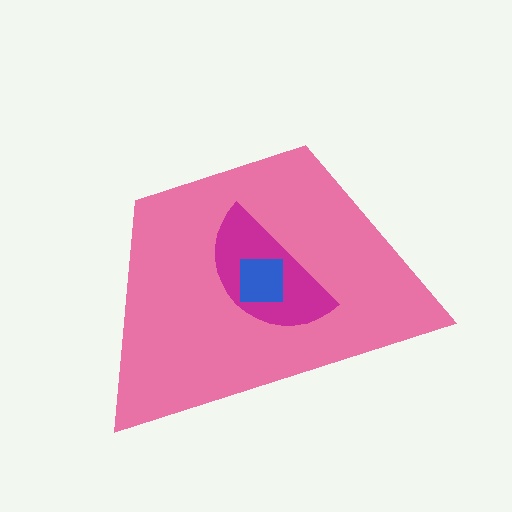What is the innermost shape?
The blue square.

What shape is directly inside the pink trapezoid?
The magenta semicircle.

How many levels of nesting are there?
3.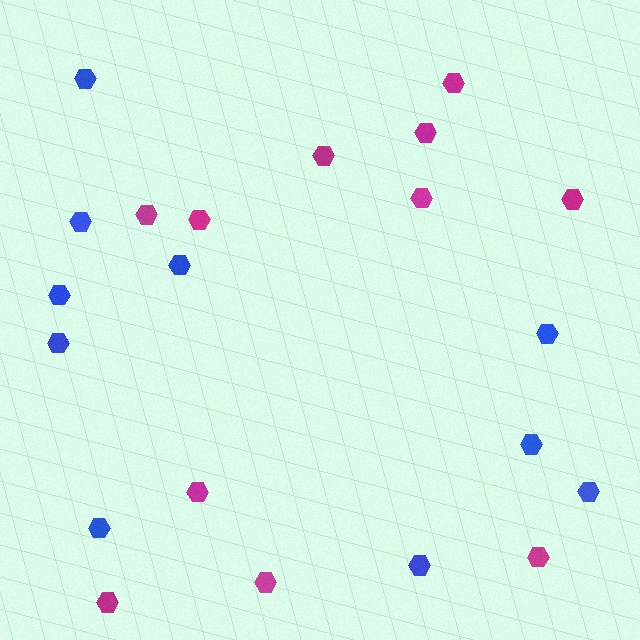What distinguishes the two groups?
There are 2 groups: one group of blue hexagons (10) and one group of magenta hexagons (11).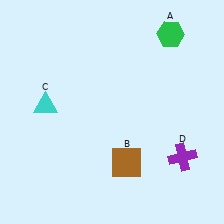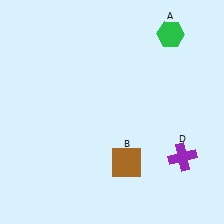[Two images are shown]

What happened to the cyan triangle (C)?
The cyan triangle (C) was removed in Image 2. It was in the top-left area of Image 1.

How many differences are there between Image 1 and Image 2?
There is 1 difference between the two images.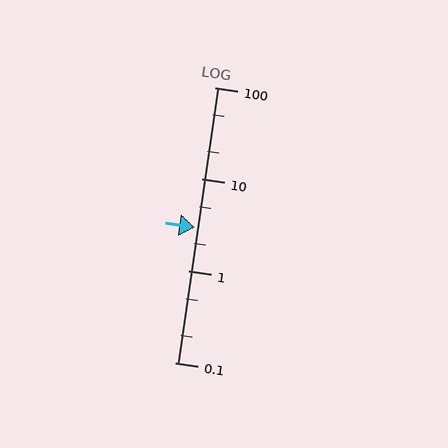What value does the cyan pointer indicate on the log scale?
The pointer indicates approximately 3.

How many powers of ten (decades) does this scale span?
The scale spans 3 decades, from 0.1 to 100.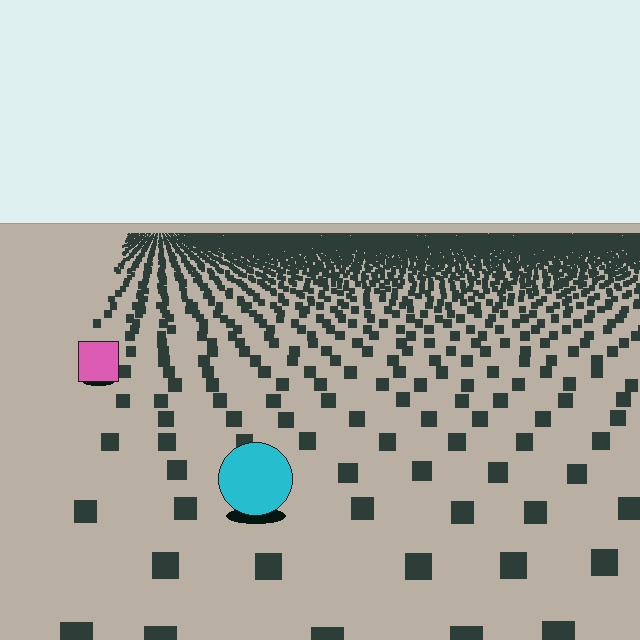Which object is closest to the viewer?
The cyan circle is closest. The texture marks near it are larger and more spread out.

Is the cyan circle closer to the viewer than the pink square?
Yes. The cyan circle is closer — you can tell from the texture gradient: the ground texture is coarser near it.